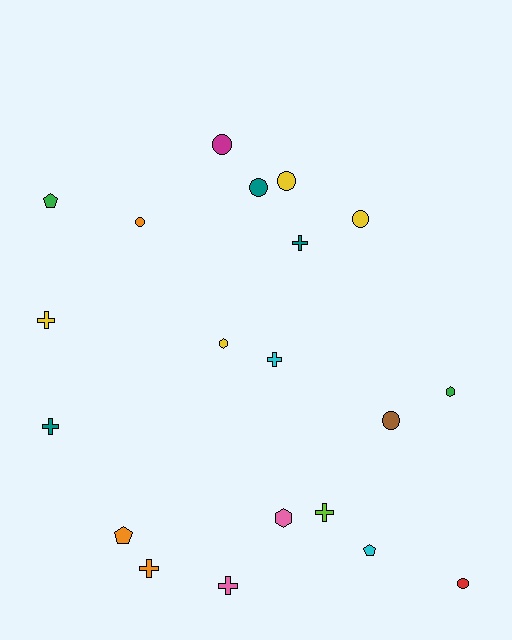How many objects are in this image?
There are 20 objects.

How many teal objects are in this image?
There are 3 teal objects.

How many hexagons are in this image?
There are 3 hexagons.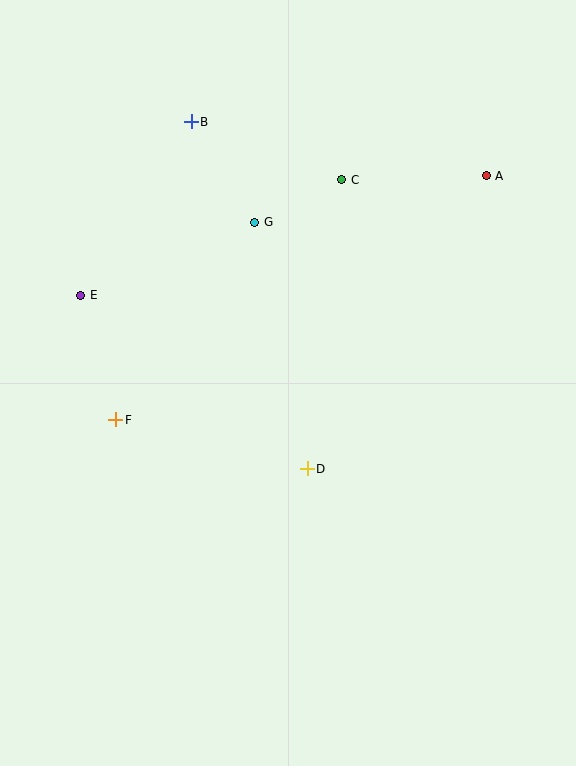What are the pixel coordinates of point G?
Point G is at (255, 222).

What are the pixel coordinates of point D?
Point D is at (307, 469).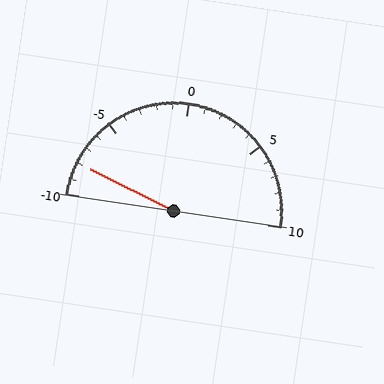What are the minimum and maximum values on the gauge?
The gauge ranges from -10 to 10.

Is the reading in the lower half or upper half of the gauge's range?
The reading is in the lower half of the range (-10 to 10).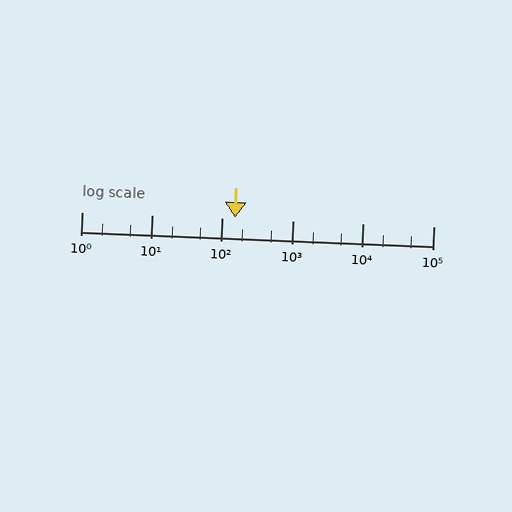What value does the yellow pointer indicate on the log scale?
The pointer indicates approximately 150.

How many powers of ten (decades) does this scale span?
The scale spans 5 decades, from 1 to 100000.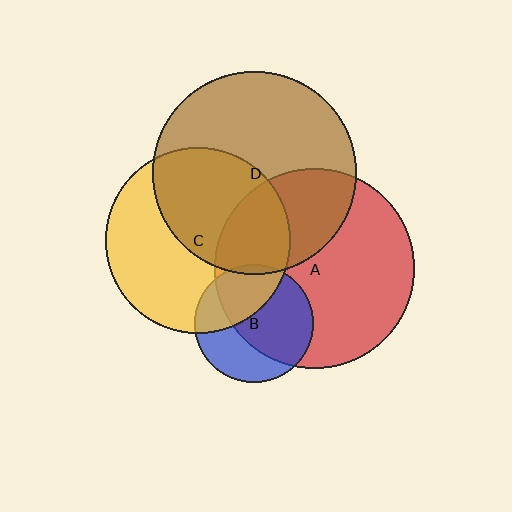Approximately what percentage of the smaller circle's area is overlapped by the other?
Approximately 35%.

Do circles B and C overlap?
Yes.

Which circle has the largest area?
Circle D (brown).